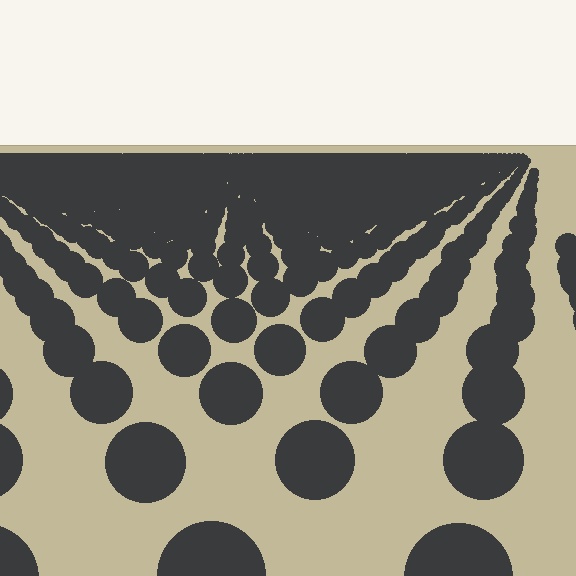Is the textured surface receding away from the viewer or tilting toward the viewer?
The surface is receding away from the viewer. Texture elements get smaller and denser toward the top.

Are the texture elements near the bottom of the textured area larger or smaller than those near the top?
Larger. Near the bottom, elements are closer to the viewer and appear at a bigger on-screen size.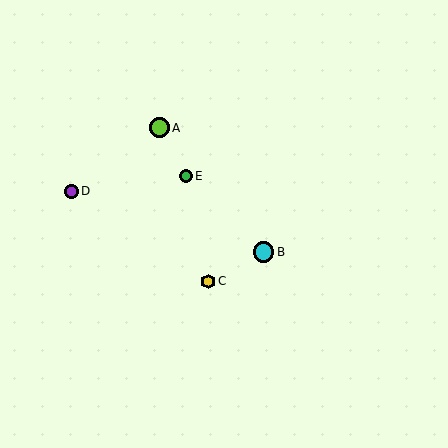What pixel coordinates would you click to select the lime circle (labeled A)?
Click at (159, 128) to select the lime circle A.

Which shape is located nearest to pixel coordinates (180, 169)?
The green circle (labeled E) at (186, 176) is nearest to that location.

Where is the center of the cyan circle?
The center of the cyan circle is at (263, 252).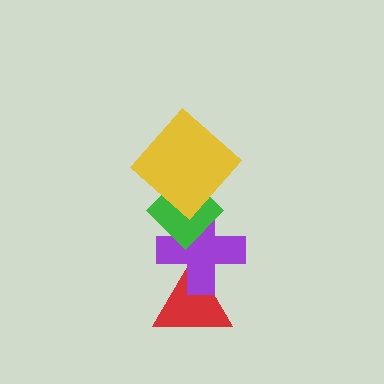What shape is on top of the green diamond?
The yellow diamond is on top of the green diamond.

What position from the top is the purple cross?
The purple cross is 3rd from the top.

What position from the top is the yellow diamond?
The yellow diamond is 1st from the top.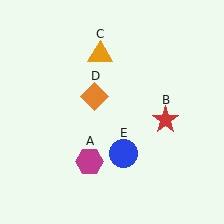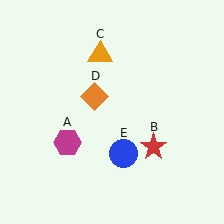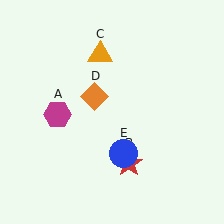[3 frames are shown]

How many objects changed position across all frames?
2 objects changed position: magenta hexagon (object A), red star (object B).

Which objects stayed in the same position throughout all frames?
Orange triangle (object C) and orange diamond (object D) and blue circle (object E) remained stationary.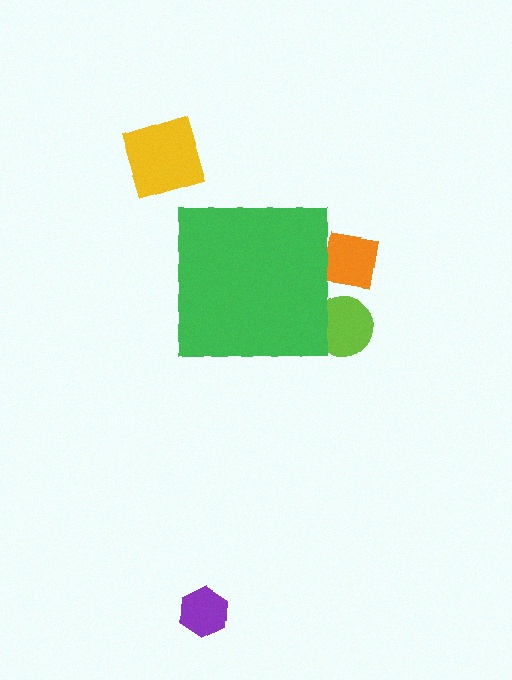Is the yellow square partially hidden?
No, the yellow square is fully visible.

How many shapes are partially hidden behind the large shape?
2 shapes are partially hidden.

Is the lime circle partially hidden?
Yes, the lime circle is partially hidden behind the green square.